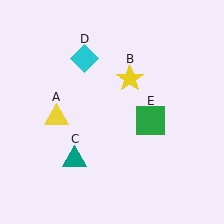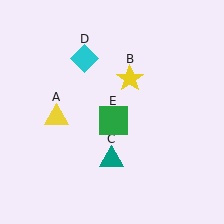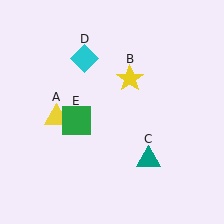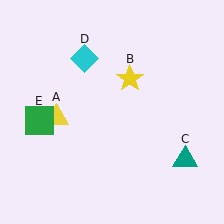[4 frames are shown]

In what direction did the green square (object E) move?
The green square (object E) moved left.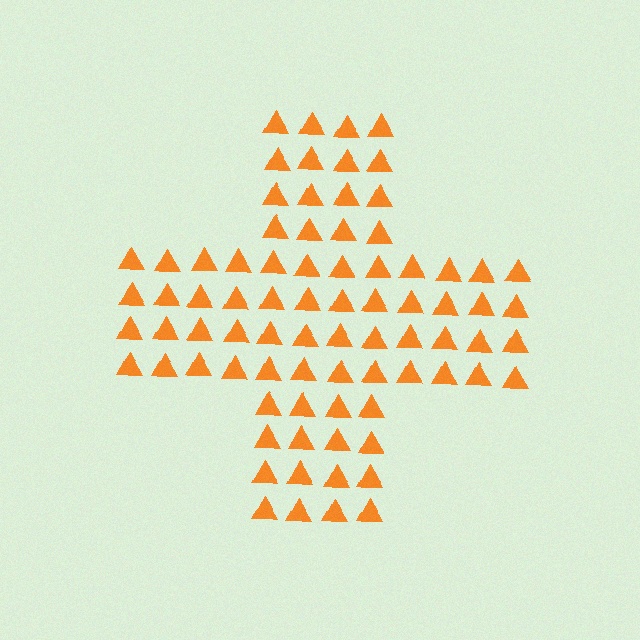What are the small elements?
The small elements are triangles.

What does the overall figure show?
The overall figure shows a cross.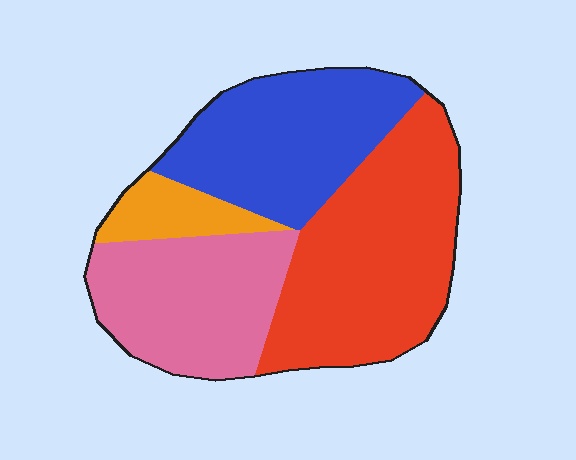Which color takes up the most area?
Red, at roughly 40%.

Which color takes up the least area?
Orange, at roughly 10%.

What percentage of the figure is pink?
Pink covers about 25% of the figure.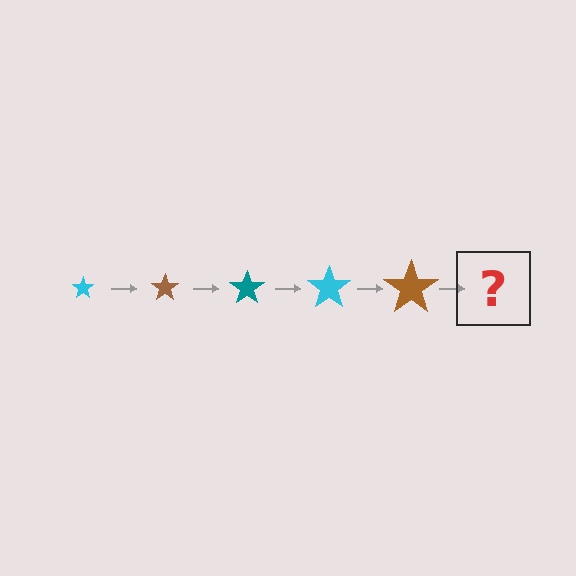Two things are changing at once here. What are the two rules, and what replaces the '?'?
The two rules are that the star grows larger each step and the color cycles through cyan, brown, and teal. The '?' should be a teal star, larger than the previous one.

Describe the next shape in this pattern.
It should be a teal star, larger than the previous one.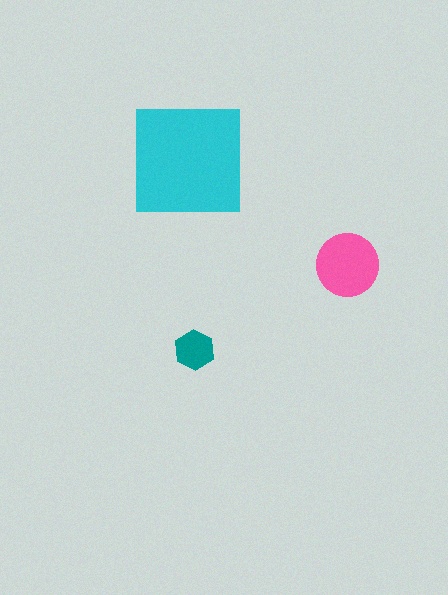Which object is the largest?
The cyan square.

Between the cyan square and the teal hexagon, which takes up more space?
The cyan square.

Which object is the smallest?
The teal hexagon.